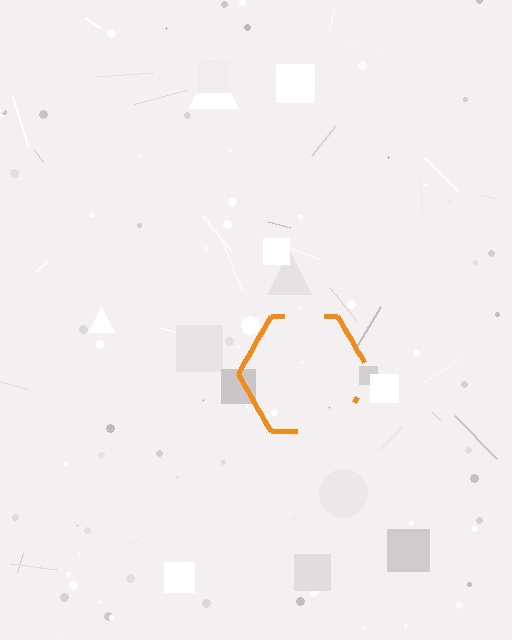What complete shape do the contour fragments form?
The contour fragments form a hexagon.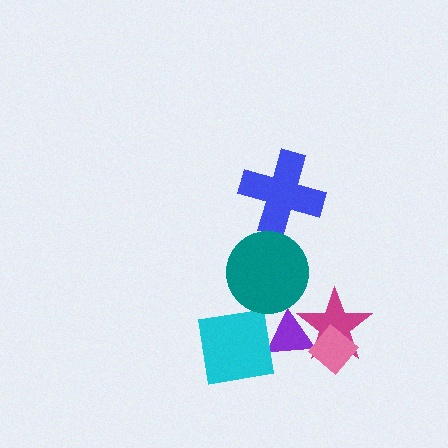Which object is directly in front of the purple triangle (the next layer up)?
The magenta star is directly in front of the purple triangle.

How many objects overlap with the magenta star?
2 objects overlap with the magenta star.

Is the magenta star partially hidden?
Yes, it is partially covered by another shape.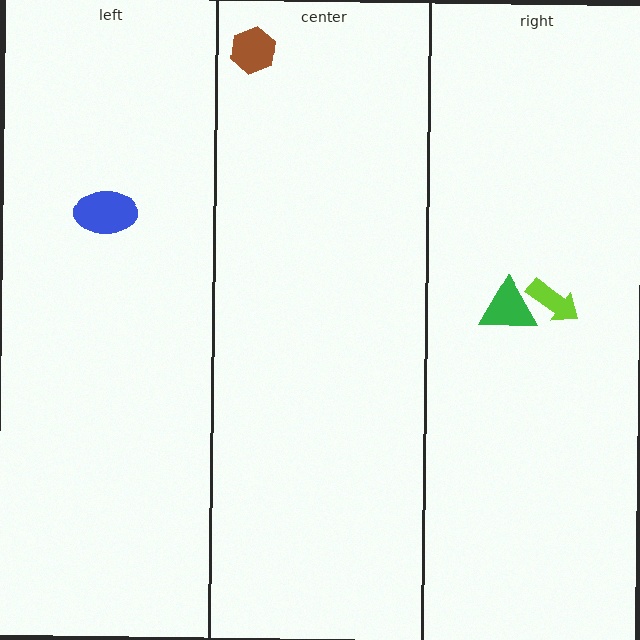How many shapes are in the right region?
2.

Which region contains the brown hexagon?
The center region.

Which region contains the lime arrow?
The right region.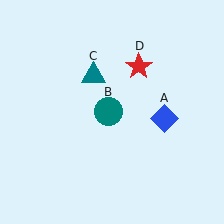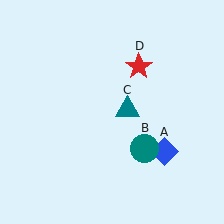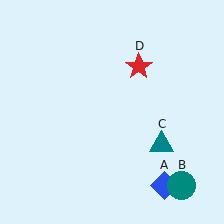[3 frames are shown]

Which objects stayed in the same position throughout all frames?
Red star (object D) remained stationary.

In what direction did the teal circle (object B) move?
The teal circle (object B) moved down and to the right.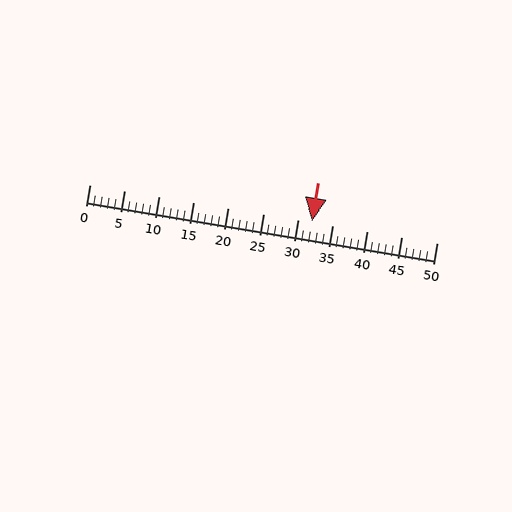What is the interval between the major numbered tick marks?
The major tick marks are spaced 5 units apart.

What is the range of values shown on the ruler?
The ruler shows values from 0 to 50.